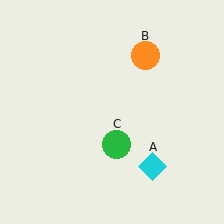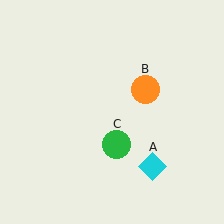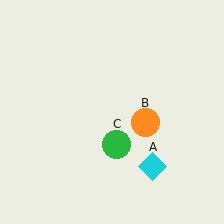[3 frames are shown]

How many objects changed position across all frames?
1 object changed position: orange circle (object B).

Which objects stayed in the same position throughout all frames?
Cyan diamond (object A) and green circle (object C) remained stationary.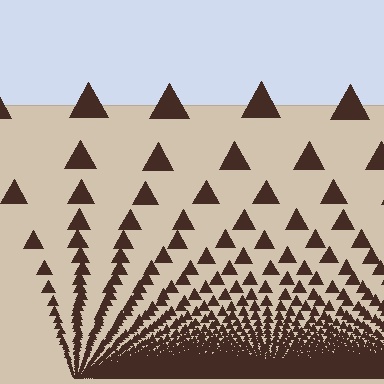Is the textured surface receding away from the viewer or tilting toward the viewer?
The surface appears to tilt toward the viewer. Texture elements get larger and sparser toward the top.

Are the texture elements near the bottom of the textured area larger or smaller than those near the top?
Smaller. The gradient is inverted — elements near the bottom are smaller and denser.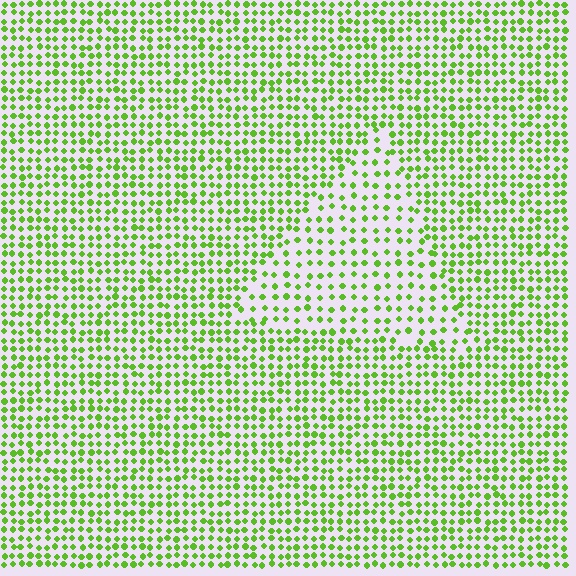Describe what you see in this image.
The image contains small lime elements arranged at two different densities. A triangle-shaped region is visible where the elements are less densely packed than the surrounding area.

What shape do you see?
I see a triangle.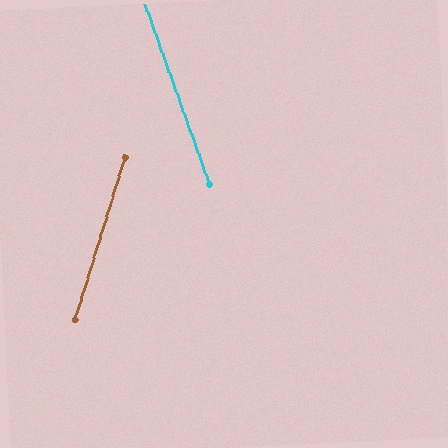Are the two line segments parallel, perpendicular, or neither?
Neither parallel nor perpendicular — they differ by about 37°.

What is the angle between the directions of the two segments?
Approximately 37 degrees.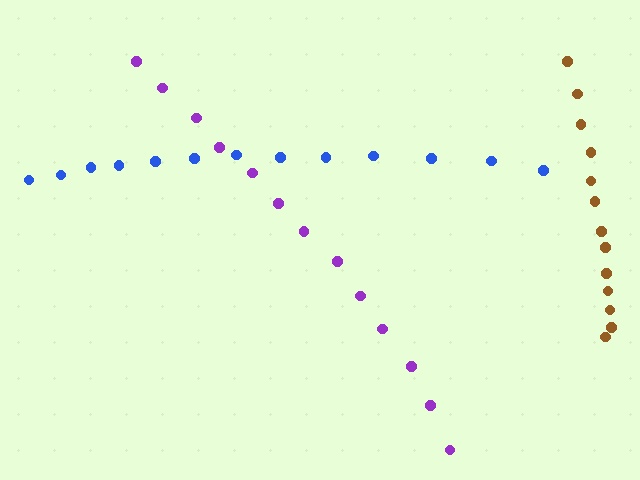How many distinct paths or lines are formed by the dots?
There are 3 distinct paths.